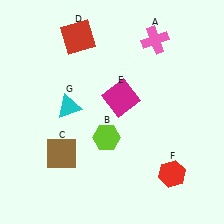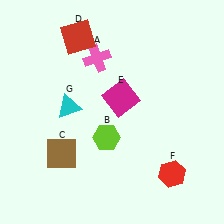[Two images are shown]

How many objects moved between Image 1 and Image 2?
1 object moved between the two images.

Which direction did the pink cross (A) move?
The pink cross (A) moved left.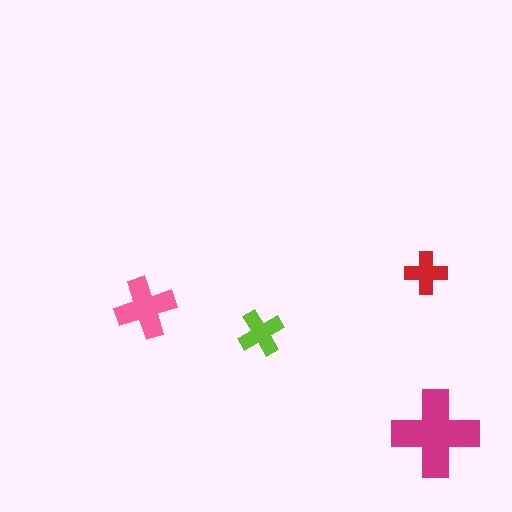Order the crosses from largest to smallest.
the magenta one, the pink one, the lime one, the red one.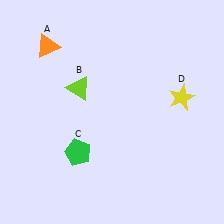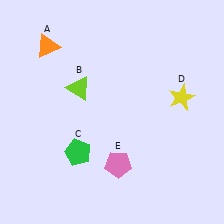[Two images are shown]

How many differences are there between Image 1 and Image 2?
There is 1 difference between the two images.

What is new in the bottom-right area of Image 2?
A pink pentagon (E) was added in the bottom-right area of Image 2.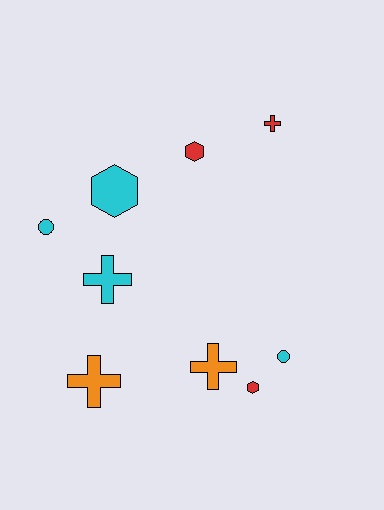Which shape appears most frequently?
Cross, with 4 objects.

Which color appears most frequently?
Cyan, with 4 objects.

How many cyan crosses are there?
There is 1 cyan cross.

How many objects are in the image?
There are 9 objects.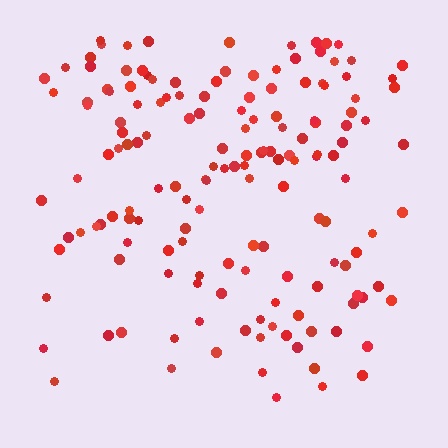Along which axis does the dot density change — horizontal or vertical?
Vertical.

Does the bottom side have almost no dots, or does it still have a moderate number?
Still a moderate number, just noticeably fewer than the top.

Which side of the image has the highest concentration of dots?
The top.